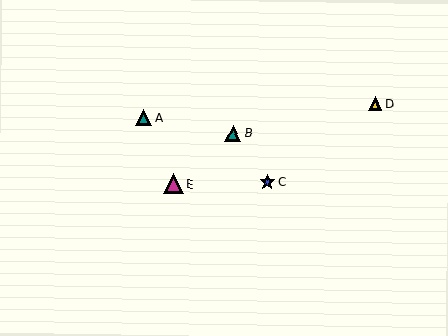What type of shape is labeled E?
Shape E is a magenta triangle.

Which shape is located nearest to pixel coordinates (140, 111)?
The teal triangle (labeled A) at (143, 117) is nearest to that location.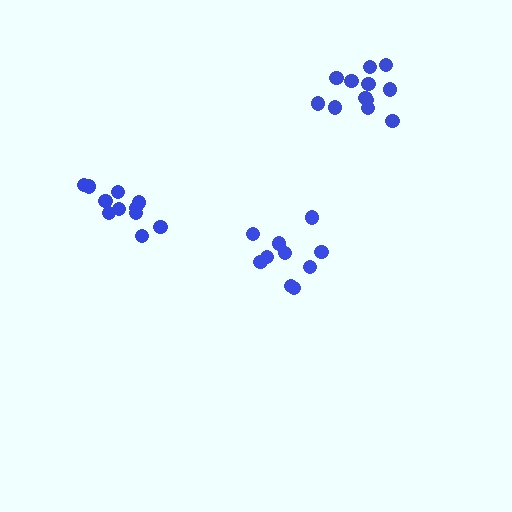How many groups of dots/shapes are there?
There are 3 groups.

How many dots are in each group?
Group 1: 10 dots, Group 2: 12 dots, Group 3: 11 dots (33 total).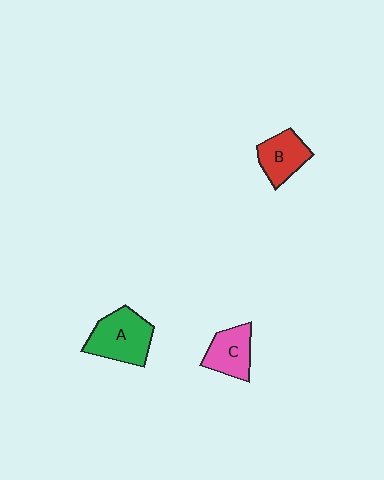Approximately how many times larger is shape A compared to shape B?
Approximately 1.4 times.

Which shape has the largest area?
Shape A (green).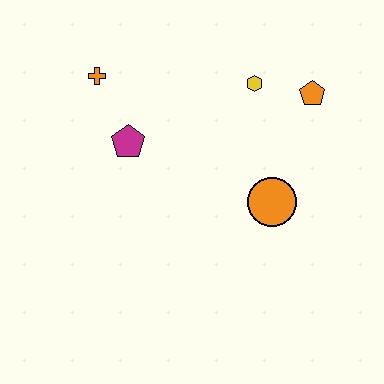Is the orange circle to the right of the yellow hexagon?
Yes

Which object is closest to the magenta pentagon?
The orange cross is closest to the magenta pentagon.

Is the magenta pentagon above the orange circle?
Yes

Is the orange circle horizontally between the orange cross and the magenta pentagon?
No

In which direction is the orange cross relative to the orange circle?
The orange cross is to the left of the orange circle.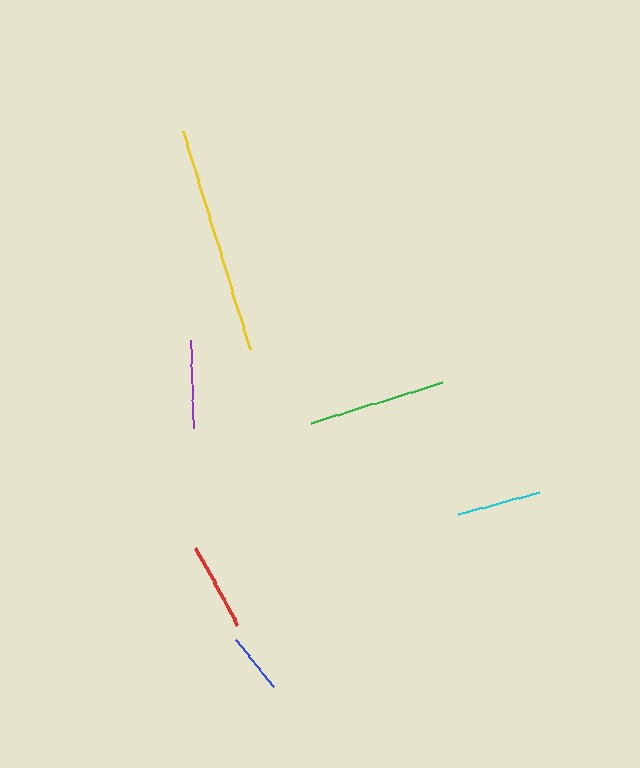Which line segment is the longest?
The yellow line is the longest at approximately 228 pixels.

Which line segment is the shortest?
The blue line is the shortest at approximately 60 pixels.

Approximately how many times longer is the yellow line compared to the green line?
The yellow line is approximately 1.7 times the length of the green line.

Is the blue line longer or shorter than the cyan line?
The cyan line is longer than the blue line.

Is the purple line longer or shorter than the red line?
The red line is longer than the purple line.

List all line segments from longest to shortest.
From longest to shortest: yellow, green, red, purple, cyan, blue.